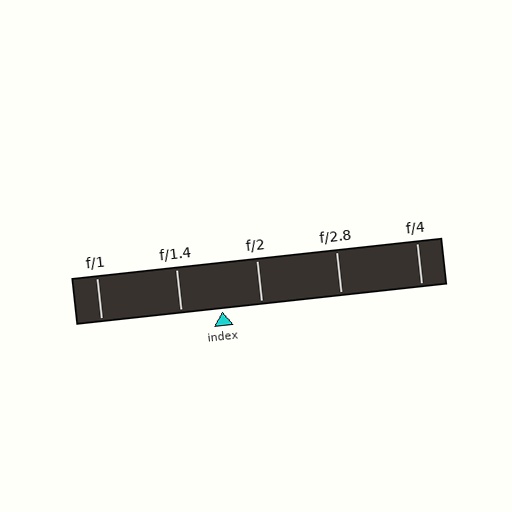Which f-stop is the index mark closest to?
The index mark is closest to f/2.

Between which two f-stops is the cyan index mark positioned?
The index mark is between f/1.4 and f/2.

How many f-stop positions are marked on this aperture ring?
There are 5 f-stop positions marked.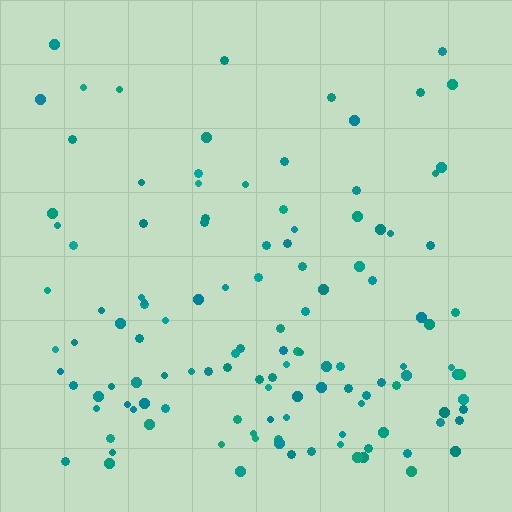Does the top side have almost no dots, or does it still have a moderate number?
Still a moderate number, just noticeably fewer than the bottom.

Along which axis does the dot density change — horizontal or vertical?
Vertical.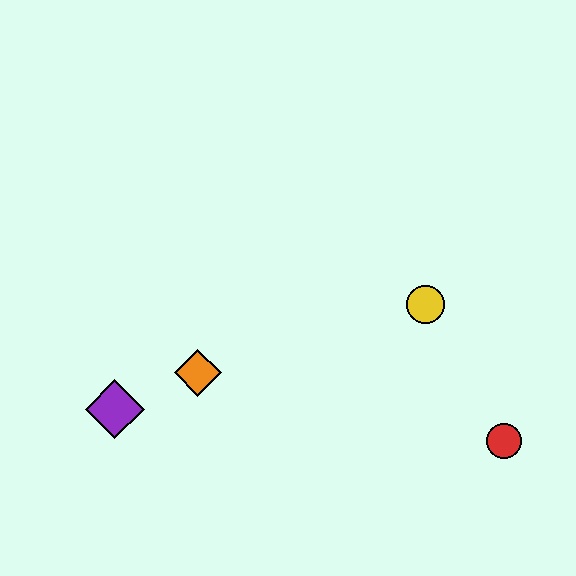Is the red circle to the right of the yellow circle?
Yes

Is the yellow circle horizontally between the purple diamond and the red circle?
Yes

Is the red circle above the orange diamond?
No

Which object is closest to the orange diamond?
The purple diamond is closest to the orange diamond.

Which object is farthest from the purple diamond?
The red circle is farthest from the purple diamond.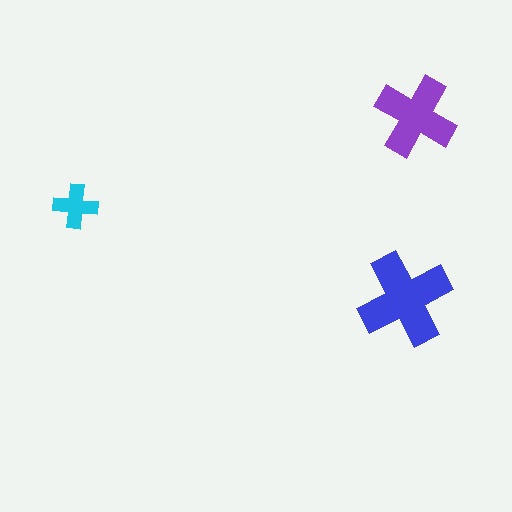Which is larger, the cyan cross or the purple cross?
The purple one.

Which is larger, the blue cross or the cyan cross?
The blue one.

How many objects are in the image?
There are 3 objects in the image.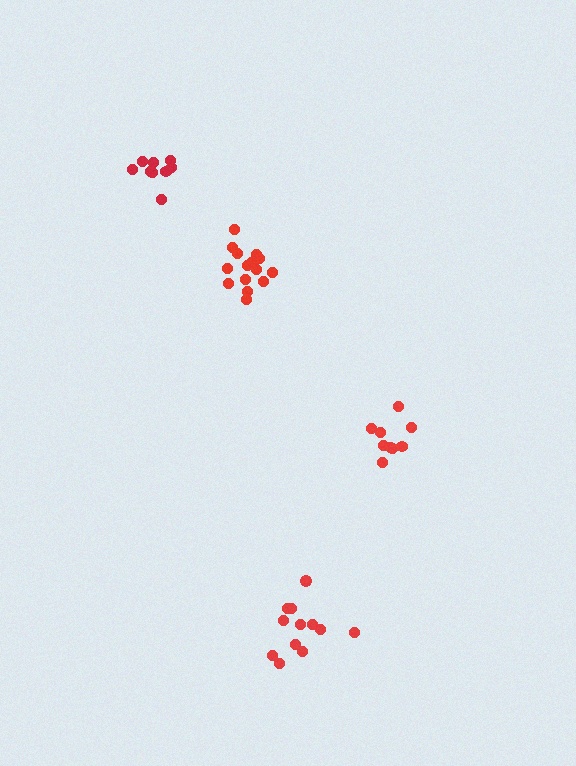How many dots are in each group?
Group 1: 12 dots, Group 2: 15 dots, Group 3: 9 dots, Group 4: 9 dots (45 total).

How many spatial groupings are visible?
There are 4 spatial groupings.